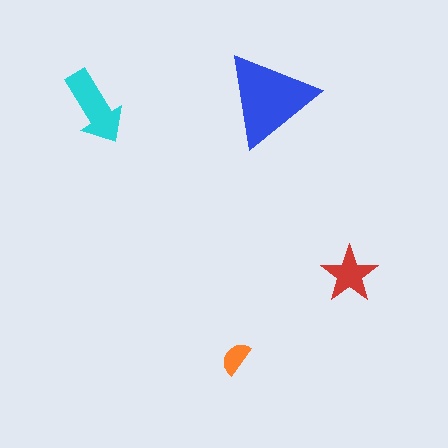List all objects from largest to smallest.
The blue triangle, the cyan arrow, the red star, the orange semicircle.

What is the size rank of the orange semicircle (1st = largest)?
4th.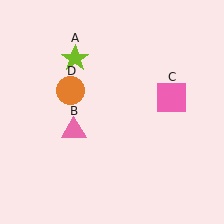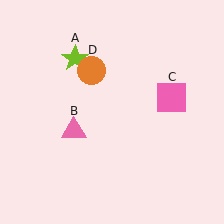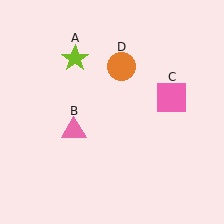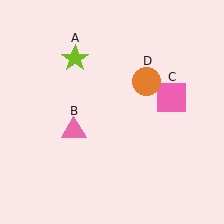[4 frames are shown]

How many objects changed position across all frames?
1 object changed position: orange circle (object D).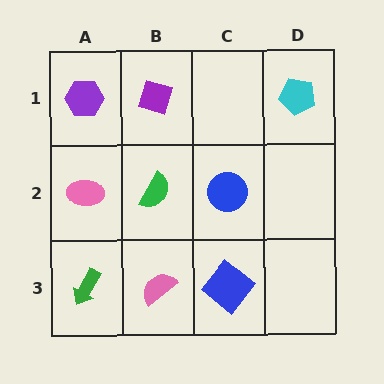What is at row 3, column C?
A blue diamond.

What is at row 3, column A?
A green arrow.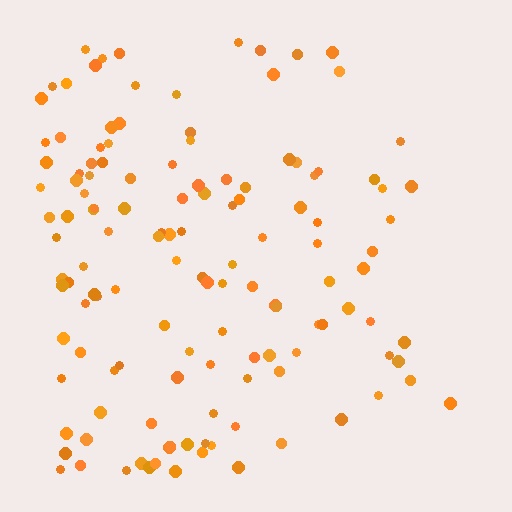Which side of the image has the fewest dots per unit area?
The right.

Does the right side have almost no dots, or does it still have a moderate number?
Still a moderate number, just noticeably fewer than the left.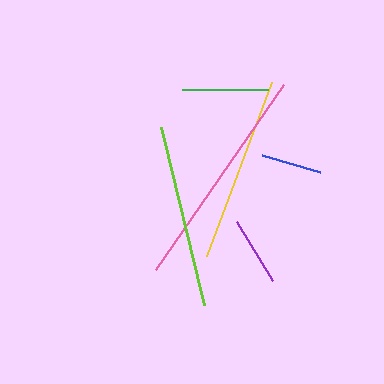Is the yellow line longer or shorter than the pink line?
The pink line is longer than the yellow line.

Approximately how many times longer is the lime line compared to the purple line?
The lime line is approximately 2.6 times the length of the purple line.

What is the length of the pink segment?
The pink segment is approximately 225 pixels long.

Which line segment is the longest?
The pink line is the longest at approximately 225 pixels.